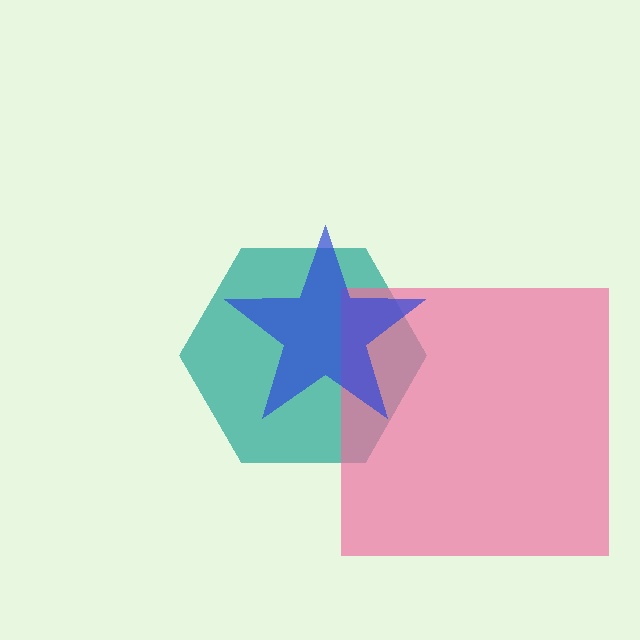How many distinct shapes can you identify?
There are 3 distinct shapes: a teal hexagon, a pink square, a blue star.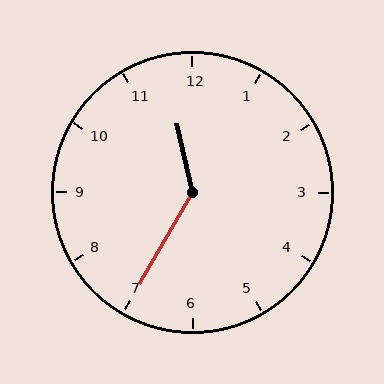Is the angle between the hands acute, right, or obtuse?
It is obtuse.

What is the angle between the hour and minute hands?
Approximately 138 degrees.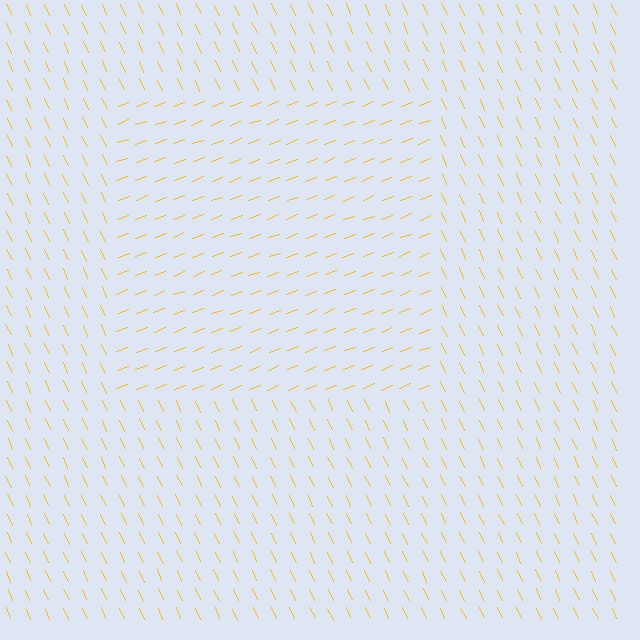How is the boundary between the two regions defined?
The boundary is defined purely by a change in line orientation (approximately 86 degrees difference). All lines are the same color and thickness.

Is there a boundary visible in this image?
Yes, there is a texture boundary formed by a change in line orientation.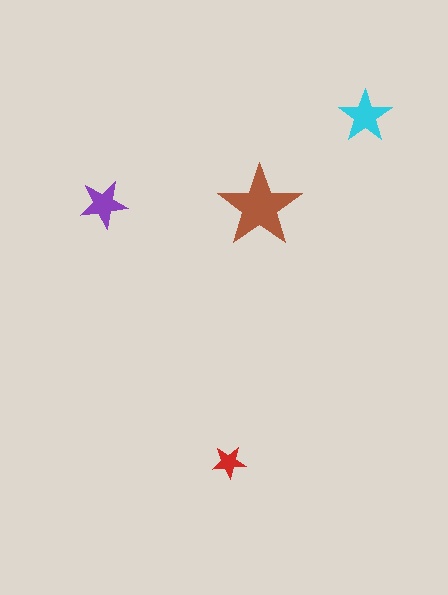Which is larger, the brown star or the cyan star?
The brown one.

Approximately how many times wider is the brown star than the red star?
About 2.5 times wider.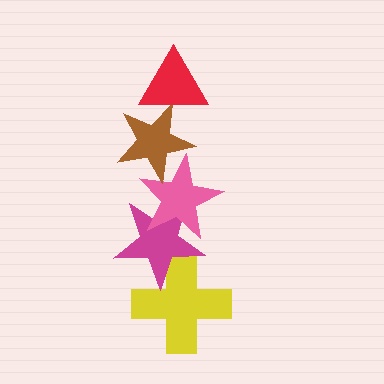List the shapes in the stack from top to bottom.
From top to bottom: the red triangle, the brown star, the pink star, the magenta star, the yellow cross.